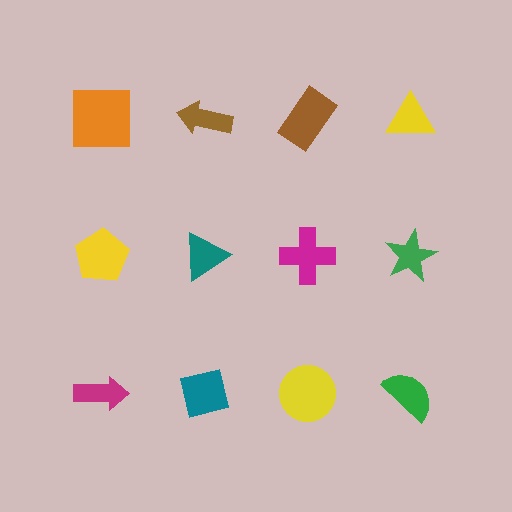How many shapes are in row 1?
4 shapes.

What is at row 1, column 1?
An orange square.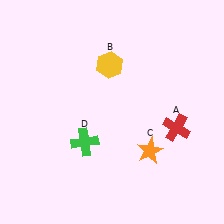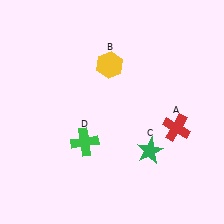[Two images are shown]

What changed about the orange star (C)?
In Image 1, C is orange. In Image 2, it changed to green.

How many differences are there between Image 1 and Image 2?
There is 1 difference between the two images.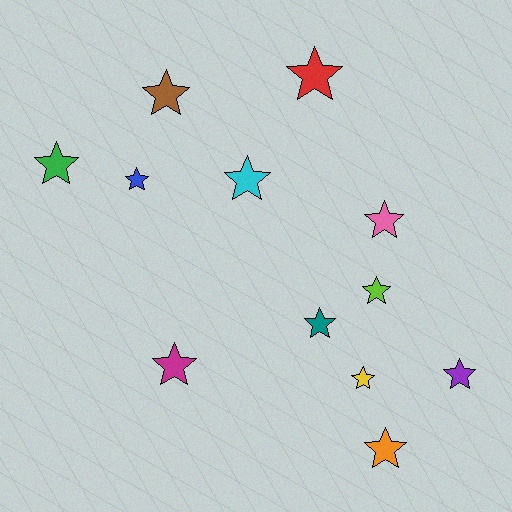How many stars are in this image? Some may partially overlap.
There are 12 stars.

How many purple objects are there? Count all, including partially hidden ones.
There is 1 purple object.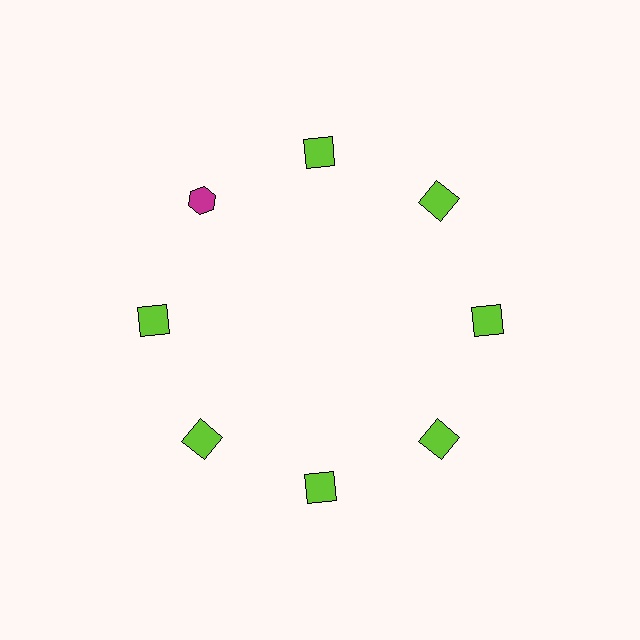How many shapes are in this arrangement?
There are 8 shapes arranged in a ring pattern.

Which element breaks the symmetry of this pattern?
The magenta hexagon at roughly the 10 o'clock position breaks the symmetry. All other shapes are lime squares.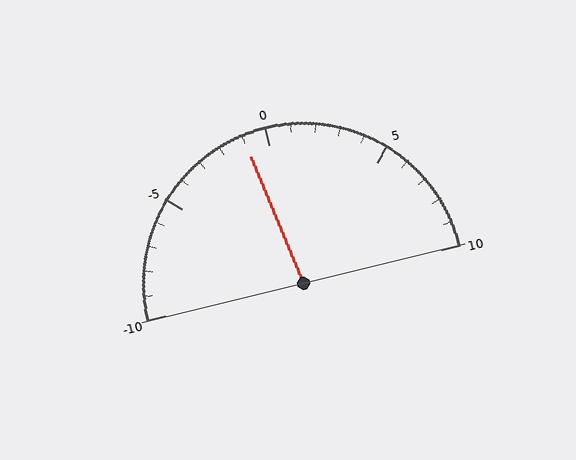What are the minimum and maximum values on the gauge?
The gauge ranges from -10 to 10.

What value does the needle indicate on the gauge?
The needle indicates approximately -1.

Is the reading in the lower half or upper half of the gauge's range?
The reading is in the lower half of the range (-10 to 10).